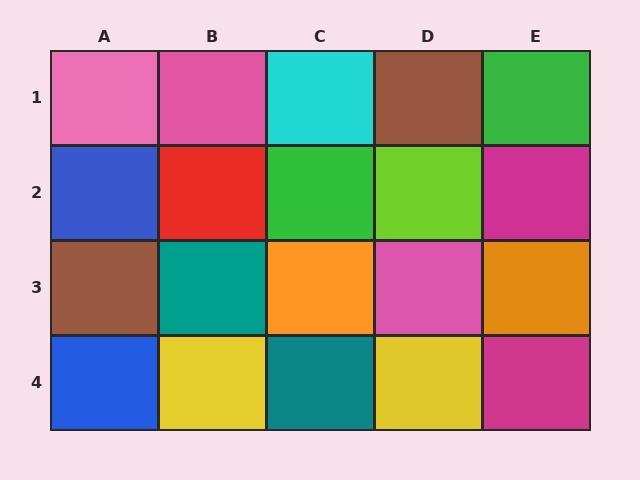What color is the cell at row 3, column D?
Pink.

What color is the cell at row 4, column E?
Magenta.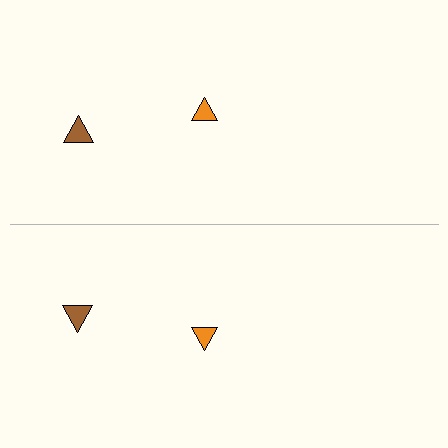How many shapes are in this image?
There are 4 shapes in this image.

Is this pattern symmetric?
Yes, this pattern has bilateral (reflection) symmetry.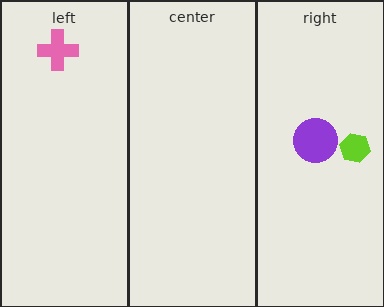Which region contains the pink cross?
The left region.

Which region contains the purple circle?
The right region.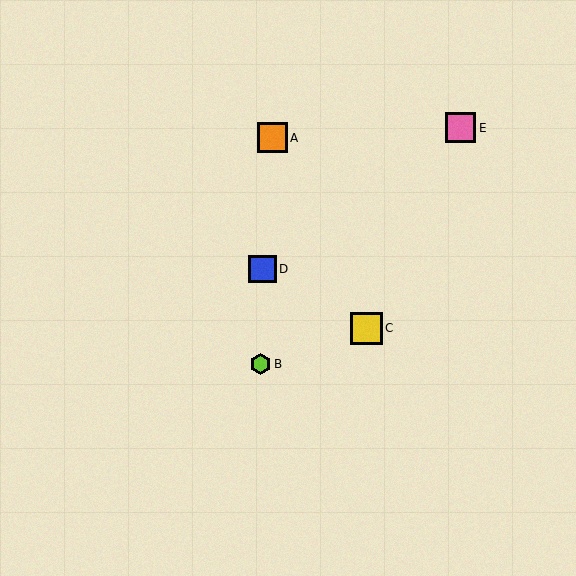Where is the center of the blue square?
The center of the blue square is at (262, 269).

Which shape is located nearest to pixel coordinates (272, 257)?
The blue square (labeled D) at (262, 269) is nearest to that location.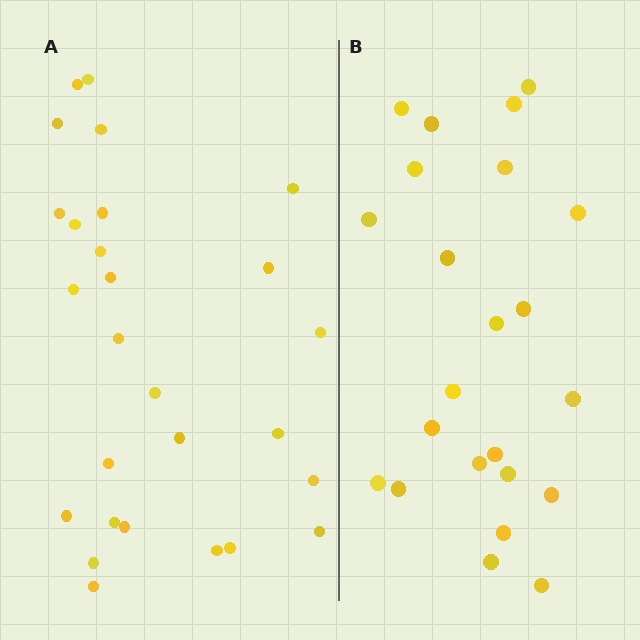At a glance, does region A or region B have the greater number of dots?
Region A (the left region) has more dots.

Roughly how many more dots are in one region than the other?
Region A has about 4 more dots than region B.